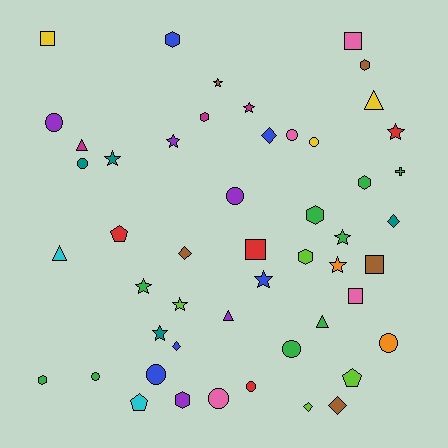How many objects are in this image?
There are 50 objects.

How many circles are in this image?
There are 11 circles.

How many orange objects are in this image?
There are 2 orange objects.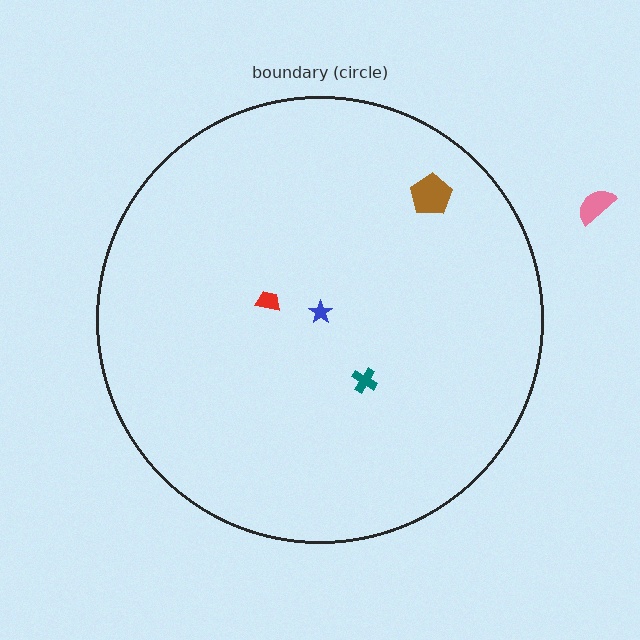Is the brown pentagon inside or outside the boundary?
Inside.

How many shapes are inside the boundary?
4 inside, 1 outside.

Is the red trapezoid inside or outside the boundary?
Inside.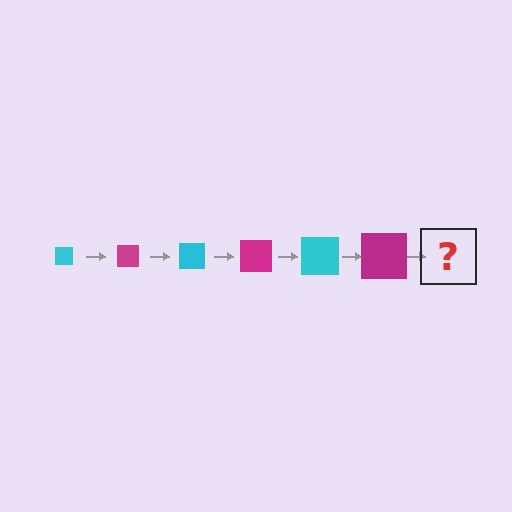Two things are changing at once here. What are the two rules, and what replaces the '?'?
The two rules are that the square grows larger each step and the color cycles through cyan and magenta. The '?' should be a cyan square, larger than the previous one.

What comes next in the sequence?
The next element should be a cyan square, larger than the previous one.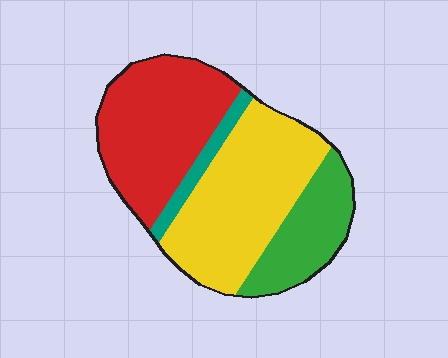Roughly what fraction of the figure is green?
Green covers 19% of the figure.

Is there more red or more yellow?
Yellow.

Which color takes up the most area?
Yellow, at roughly 40%.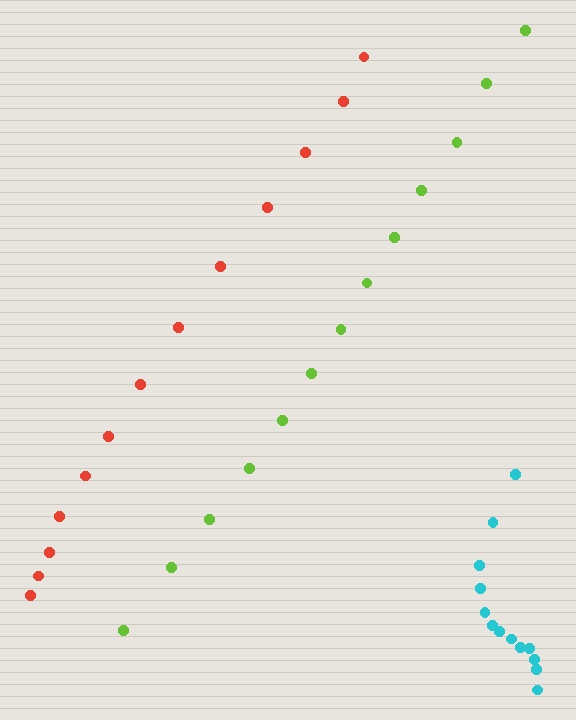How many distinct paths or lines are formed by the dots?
There are 3 distinct paths.